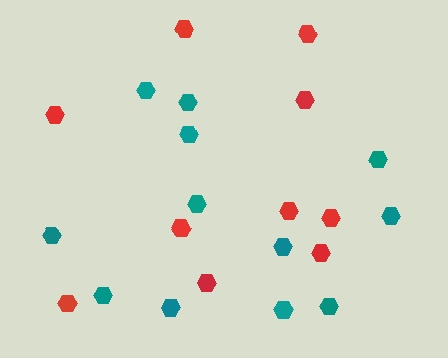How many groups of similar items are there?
There are 2 groups: one group of teal hexagons (12) and one group of red hexagons (10).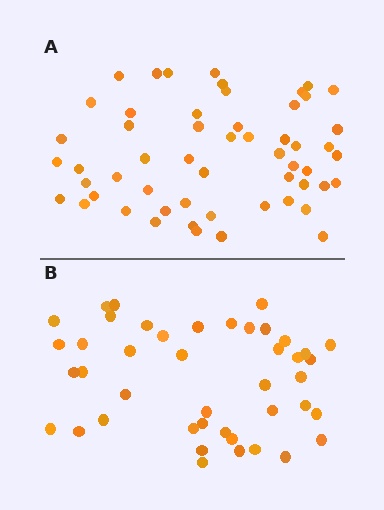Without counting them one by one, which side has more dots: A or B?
Region A (the top region) has more dots.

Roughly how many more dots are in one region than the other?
Region A has roughly 12 or so more dots than region B.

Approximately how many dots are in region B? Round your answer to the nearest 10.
About 40 dots. (The exact count is 43, which rounds to 40.)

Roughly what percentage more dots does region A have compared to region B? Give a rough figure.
About 30% more.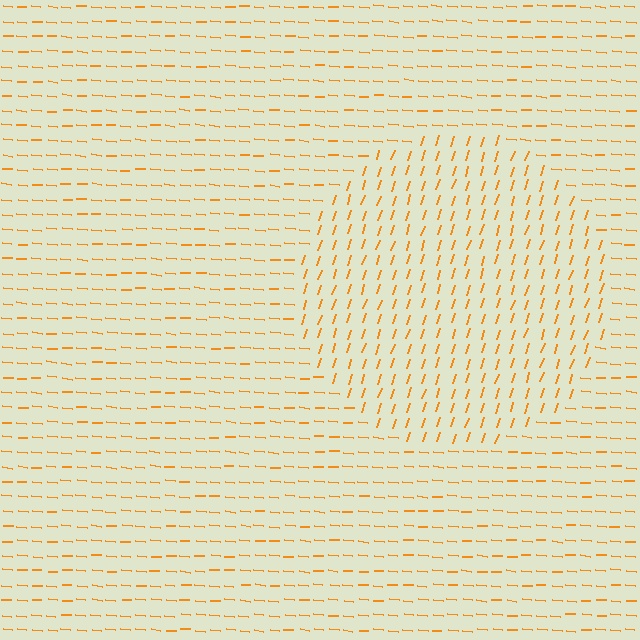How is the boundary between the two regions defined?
The boundary is defined purely by a change in line orientation (approximately 77 degrees difference). All lines are the same color and thickness.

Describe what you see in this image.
The image is filled with small orange line segments. A circle region in the image has lines oriented differently from the surrounding lines, creating a visible texture boundary.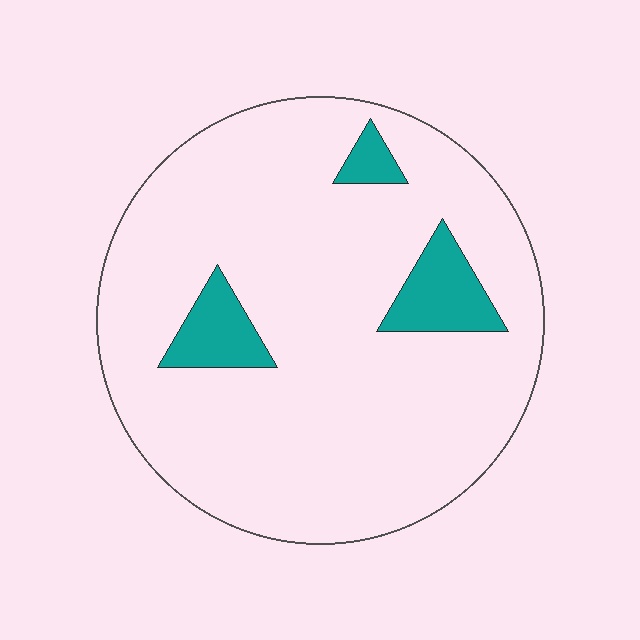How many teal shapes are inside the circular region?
3.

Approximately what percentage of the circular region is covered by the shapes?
Approximately 10%.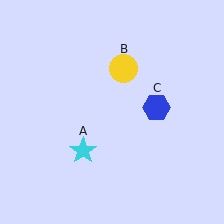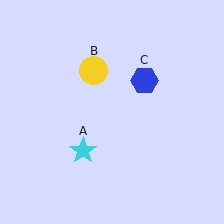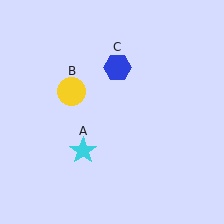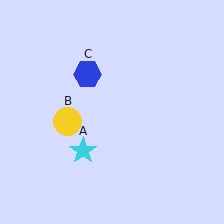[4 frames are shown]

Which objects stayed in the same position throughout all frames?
Cyan star (object A) remained stationary.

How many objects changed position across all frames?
2 objects changed position: yellow circle (object B), blue hexagon (object C).